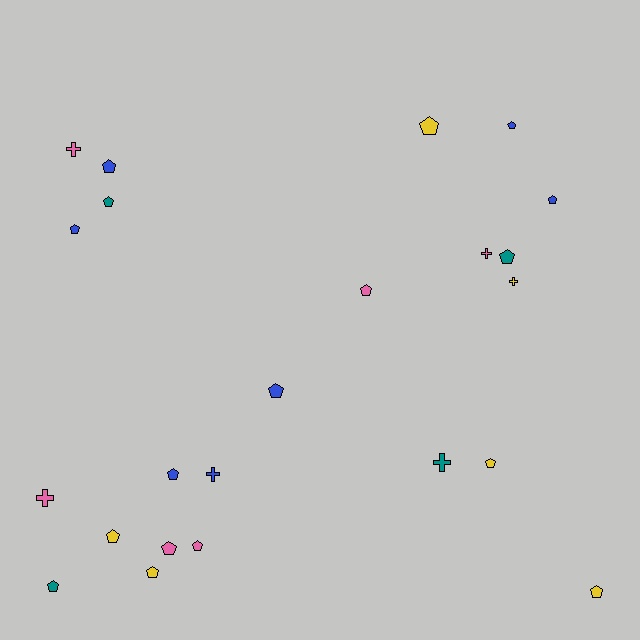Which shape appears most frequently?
Pentagon, with 17 objects.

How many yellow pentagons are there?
There are 5 yellow pentagons.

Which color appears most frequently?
Blue, with 7 objects.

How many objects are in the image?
There are 23 objects.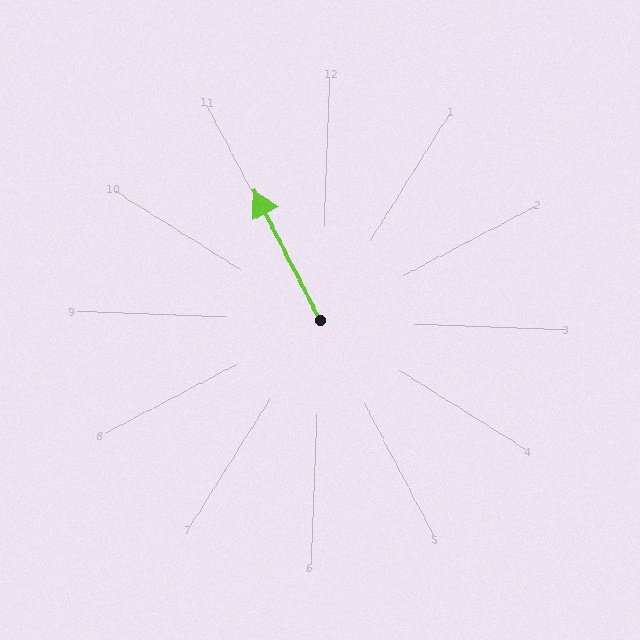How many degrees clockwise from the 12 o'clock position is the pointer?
Approximately 331 degrees.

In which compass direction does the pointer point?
Northwest.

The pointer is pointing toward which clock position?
Roughly 11 o'clock.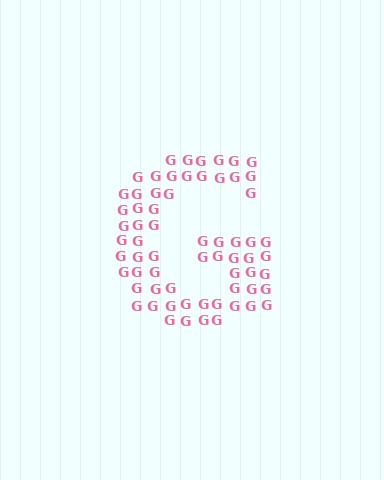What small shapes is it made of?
It is made of small letter G's.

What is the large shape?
The large shape is the letter G.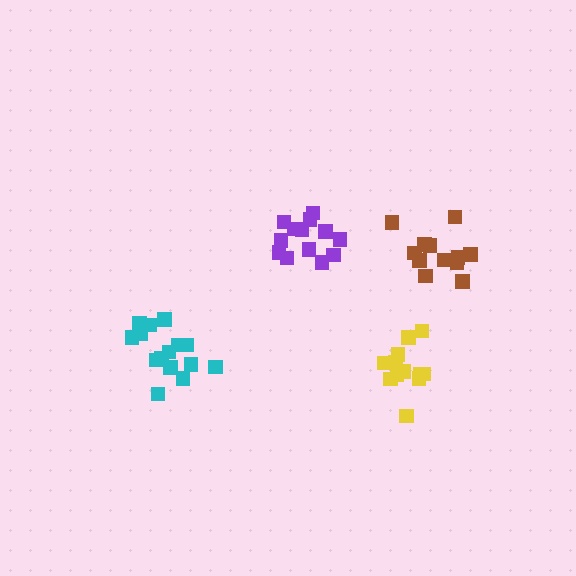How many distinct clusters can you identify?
There are 4 distinct clusters.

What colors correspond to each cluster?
The clusters are colored: brown, purple, yellow, cyan.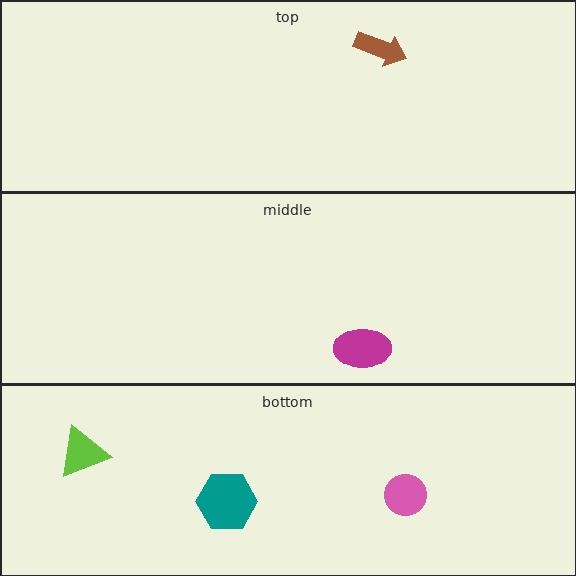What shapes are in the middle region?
The magenta ellipse.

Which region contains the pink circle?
The bottom region.